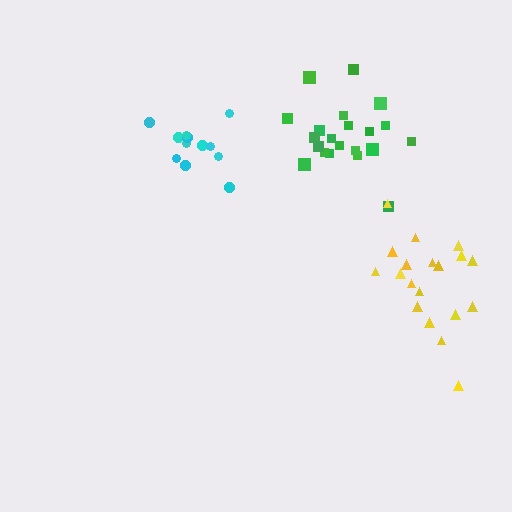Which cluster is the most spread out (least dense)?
Yellow.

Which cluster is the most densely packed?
Green.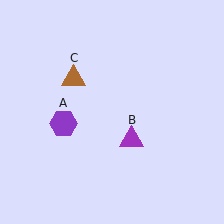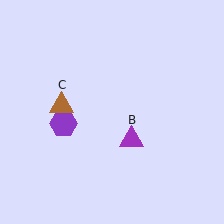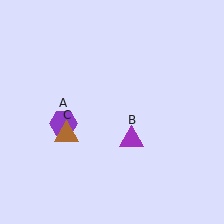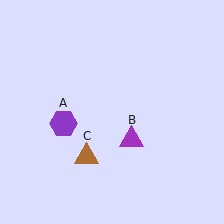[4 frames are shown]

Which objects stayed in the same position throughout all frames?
Purple hexagon (object A) and purple triangle (object B) remained stationary.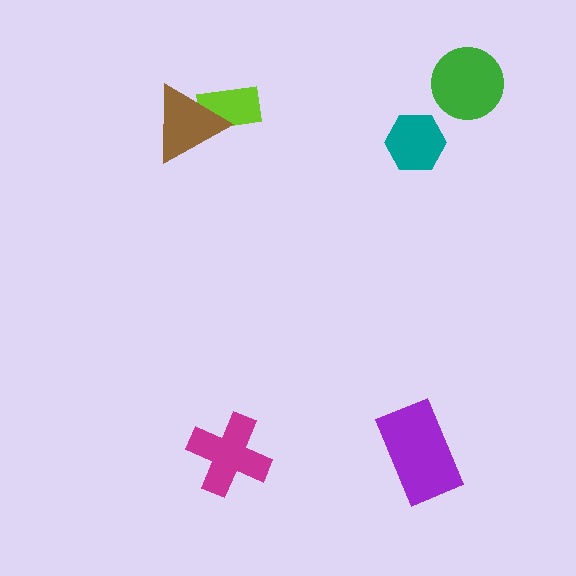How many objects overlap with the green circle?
0 objects overlap with the green circle.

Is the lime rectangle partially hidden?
Yes, it is partially covered by another shape.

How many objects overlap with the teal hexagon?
0 objects overlap with the teal hexagon.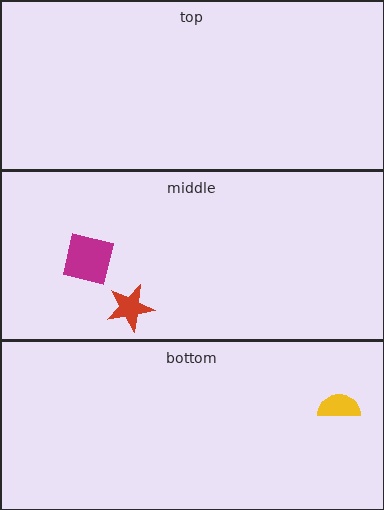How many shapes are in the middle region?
2.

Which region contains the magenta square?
The middle region.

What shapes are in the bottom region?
The yellow semicircle.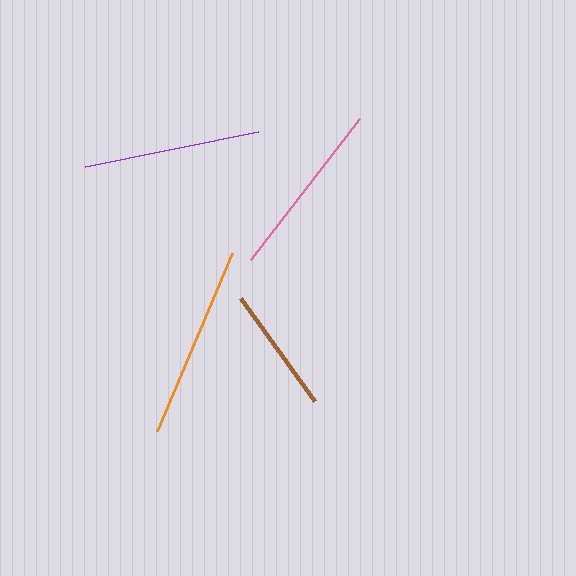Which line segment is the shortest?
The brown line is the shortest at approximately 127 pixels.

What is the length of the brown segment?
The brown segment is approximately 127 pixels long.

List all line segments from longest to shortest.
From longest to shortest: orange, pink, purple, brown.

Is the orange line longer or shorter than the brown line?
The orange line is longer than the brown line.